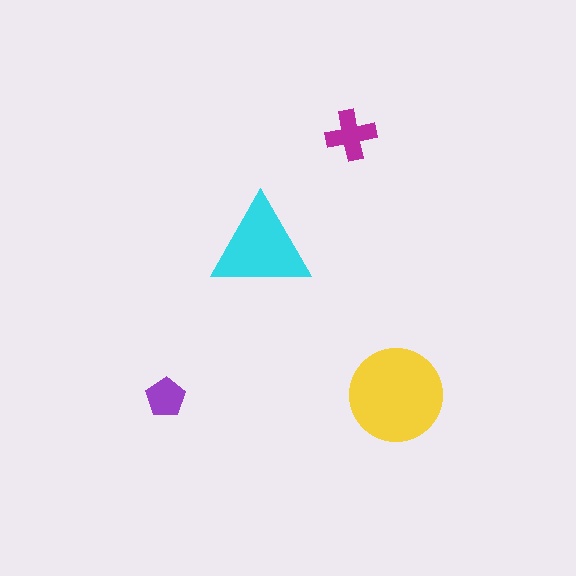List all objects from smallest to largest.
The purple pentagon, the magenta cross, the cyan triangle, the yellow circle.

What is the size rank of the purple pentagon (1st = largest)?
4th.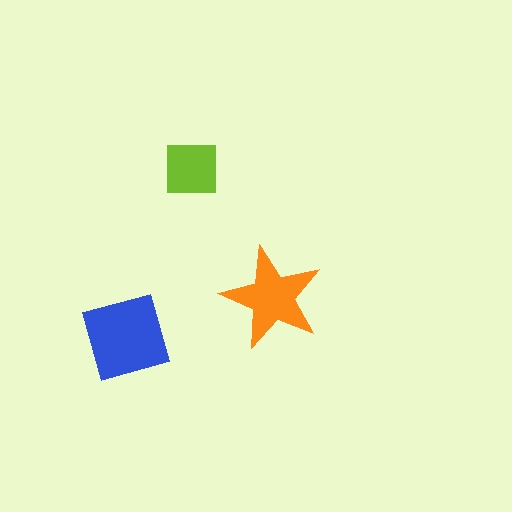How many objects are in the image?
There are 3 objects in the image.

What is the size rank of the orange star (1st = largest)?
2nd.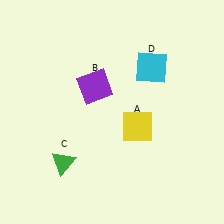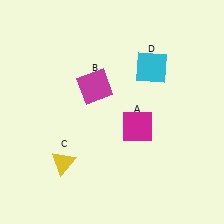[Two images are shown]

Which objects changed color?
A changed from yellow to magenta. B changed from purple to magenta. C changed from green to yellow.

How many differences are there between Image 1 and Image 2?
There are 3 differences between the two images.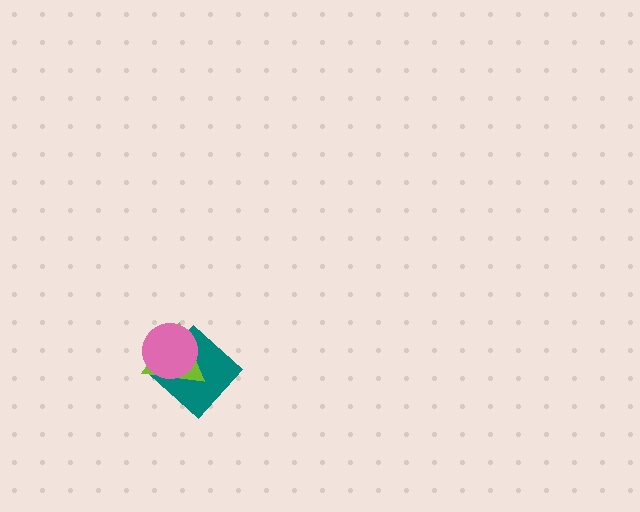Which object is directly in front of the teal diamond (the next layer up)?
The lime triangle is directly in front of the teal diamond.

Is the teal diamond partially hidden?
Yes, it is partially covered by another shape.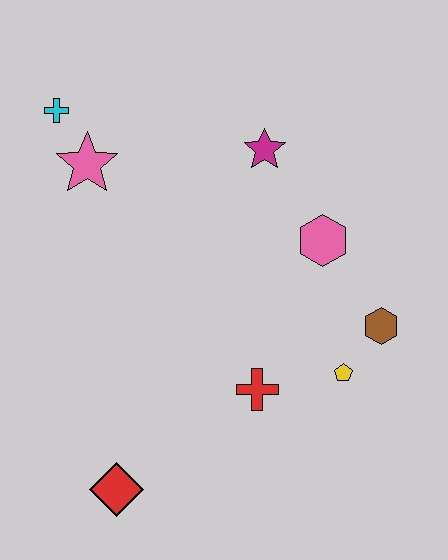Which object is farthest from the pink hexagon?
The red diamond is farthest from the pink hexagon.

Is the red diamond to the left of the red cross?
Yes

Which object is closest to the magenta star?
The pink hexagon is closest to the magenta star.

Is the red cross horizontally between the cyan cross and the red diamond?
No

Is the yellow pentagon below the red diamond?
No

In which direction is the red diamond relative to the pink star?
The red diamond is below the pink star.